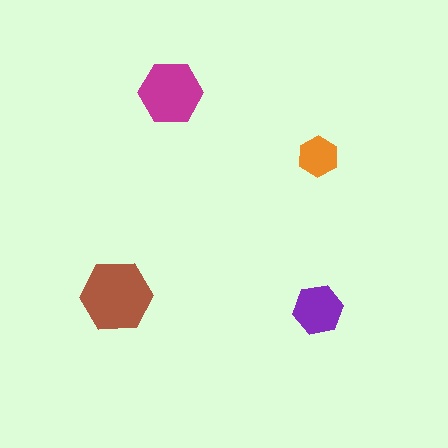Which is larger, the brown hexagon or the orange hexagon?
The brown one.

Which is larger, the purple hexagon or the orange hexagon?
The purple one.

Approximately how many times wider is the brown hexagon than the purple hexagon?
About 1.5 times wider.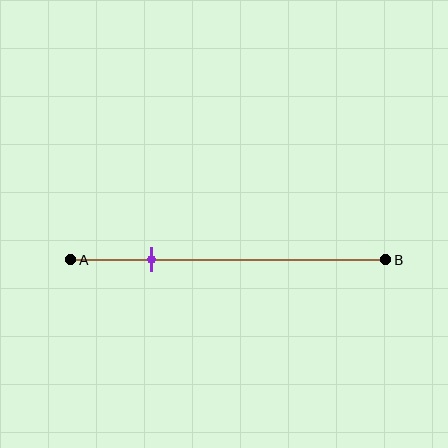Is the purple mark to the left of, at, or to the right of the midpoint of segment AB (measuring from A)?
The purple mark is to the left of the midpoint of segment AB.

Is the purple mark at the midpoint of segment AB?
No, the mark is at about 25% from A, not at the 50% midpoint.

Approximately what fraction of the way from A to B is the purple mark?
The purple mark is approximately 25% of the way from A to B.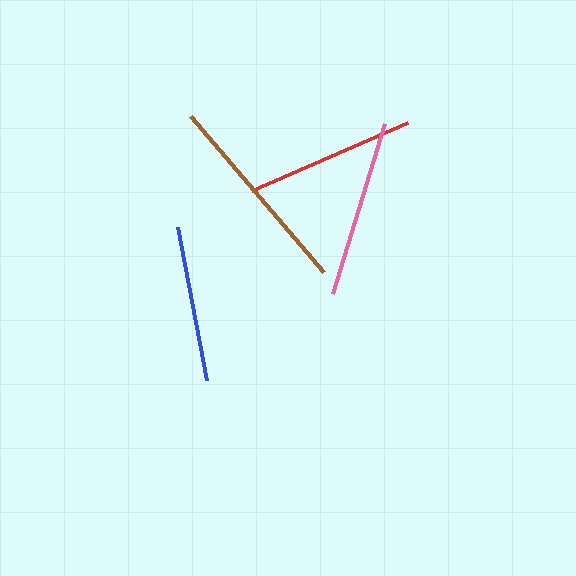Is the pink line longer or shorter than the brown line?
The brown line is longer than the pink line.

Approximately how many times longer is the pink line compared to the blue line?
The pink line is approximately 1.1 times the length of the blue line.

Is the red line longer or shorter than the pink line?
The pink line is longer than the red line.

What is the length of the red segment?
The red segment is approximately 170 pixels long.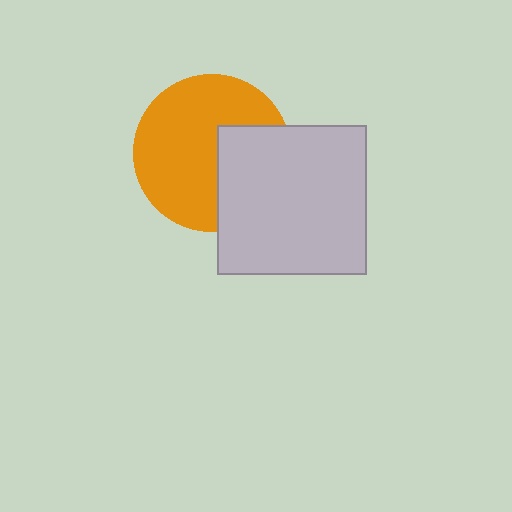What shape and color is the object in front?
The object in front is a light gray square.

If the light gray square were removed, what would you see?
You would see the complete orange circle.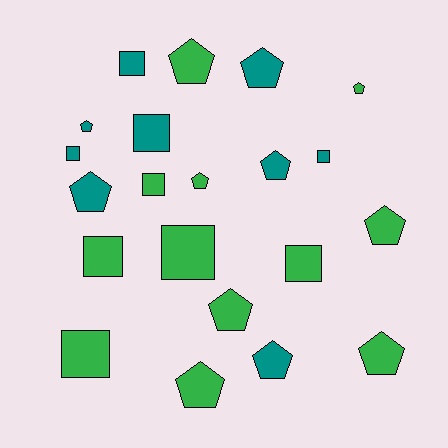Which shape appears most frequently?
Pentagon, with 12 objects.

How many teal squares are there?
There are 4 teal squares.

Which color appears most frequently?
Green, with 12 objects.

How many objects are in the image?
There are 21 objects.